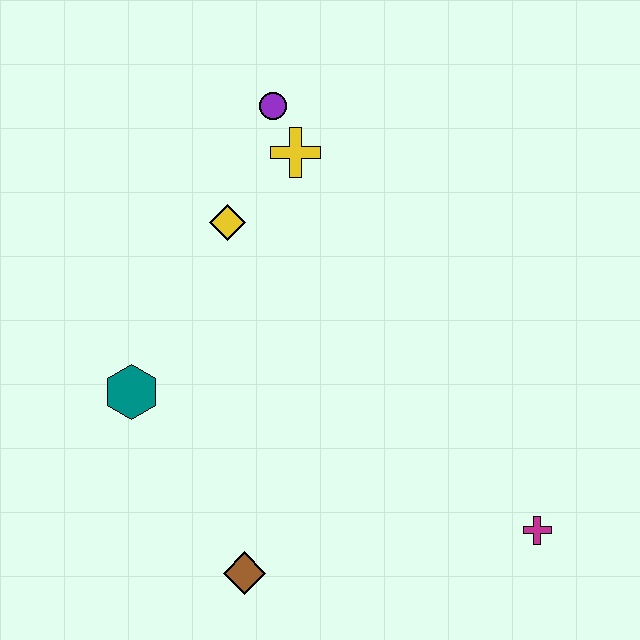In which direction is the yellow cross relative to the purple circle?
The yellow cross is below the purple circle.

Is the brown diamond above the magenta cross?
No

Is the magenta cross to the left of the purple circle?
No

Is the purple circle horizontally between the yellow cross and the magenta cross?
No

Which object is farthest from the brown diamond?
The purple circle is farthest from the brown diamond.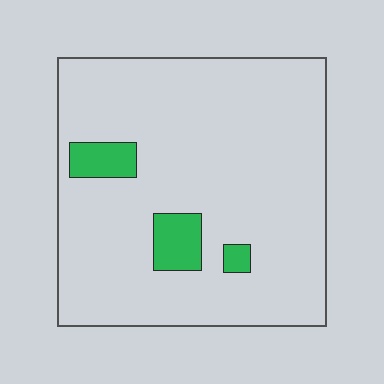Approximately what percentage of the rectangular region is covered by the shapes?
Approximately 10%.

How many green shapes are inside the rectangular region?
3.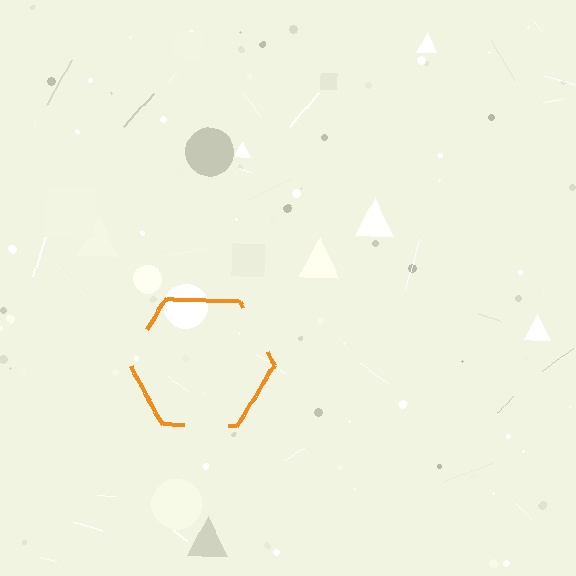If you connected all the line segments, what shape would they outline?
They would outline a hexagon.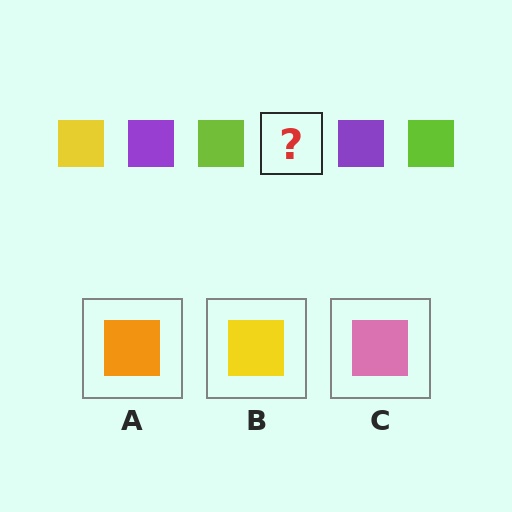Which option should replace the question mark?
Option B.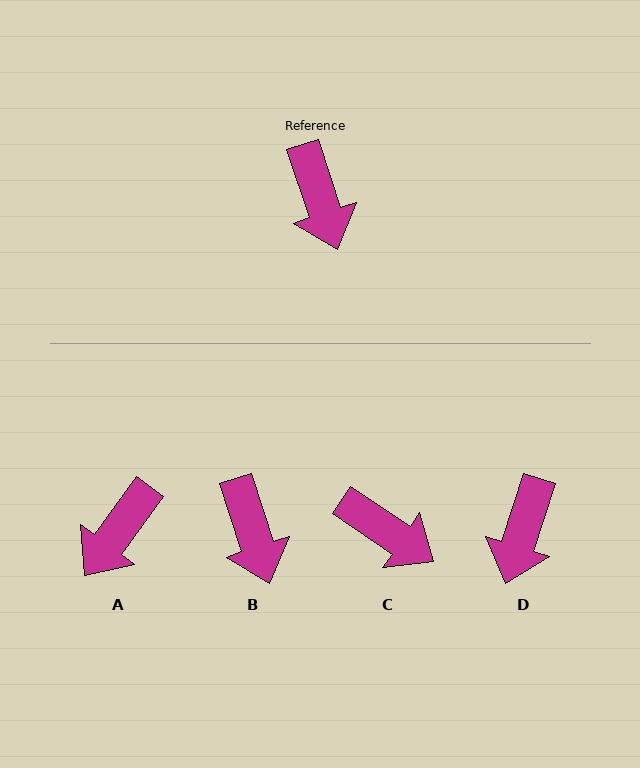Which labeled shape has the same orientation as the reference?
B.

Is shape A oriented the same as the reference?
No, it is off by about 54 degrees.